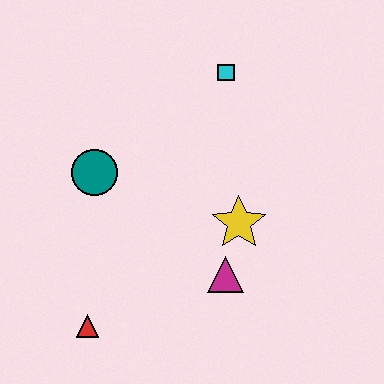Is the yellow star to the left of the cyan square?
No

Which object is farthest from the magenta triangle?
The cyan square is farthest from the magenta triangle.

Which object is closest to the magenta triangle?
The yellow star is closest to the magenta triangle.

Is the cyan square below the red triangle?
No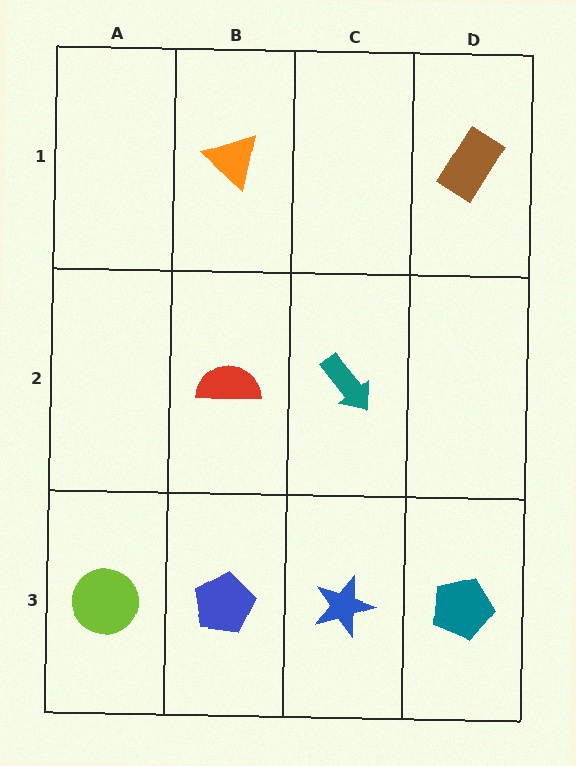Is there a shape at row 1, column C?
No, that cell is empty.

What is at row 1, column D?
A brown rectangle.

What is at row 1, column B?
An orange triangle.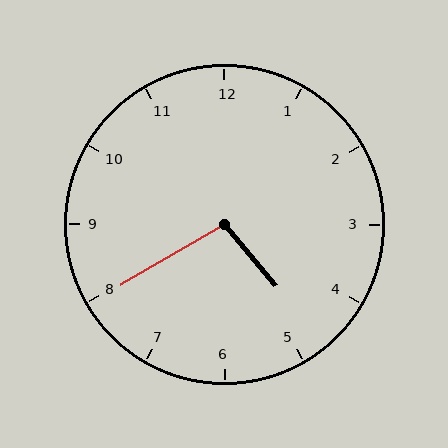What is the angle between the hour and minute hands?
Approximately 100 degrees.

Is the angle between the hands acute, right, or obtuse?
It is obtuse.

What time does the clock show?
4:40.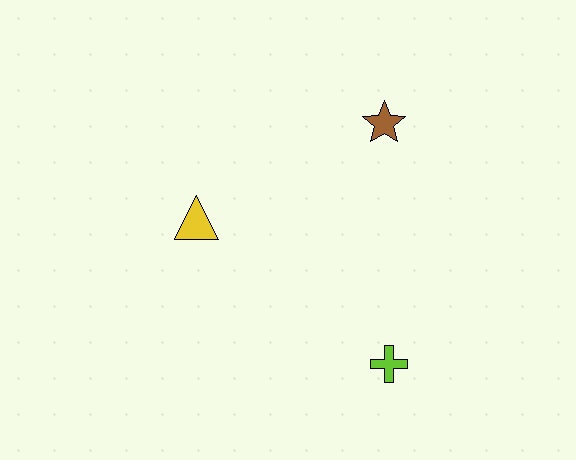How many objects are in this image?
There are 3 objects.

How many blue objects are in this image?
There are no blue objects.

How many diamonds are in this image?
There are no diamonds.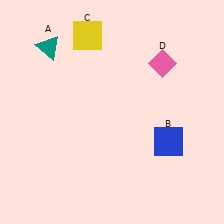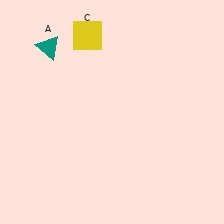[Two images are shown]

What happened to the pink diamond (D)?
The pink diamond (D) was removed in Image 2. It was in the top-right area of Image 1.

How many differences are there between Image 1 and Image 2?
There are 2 differences between the two images.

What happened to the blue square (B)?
The blue square (B) was removed in Image 2. It was in the bottom-right area of Image 1.